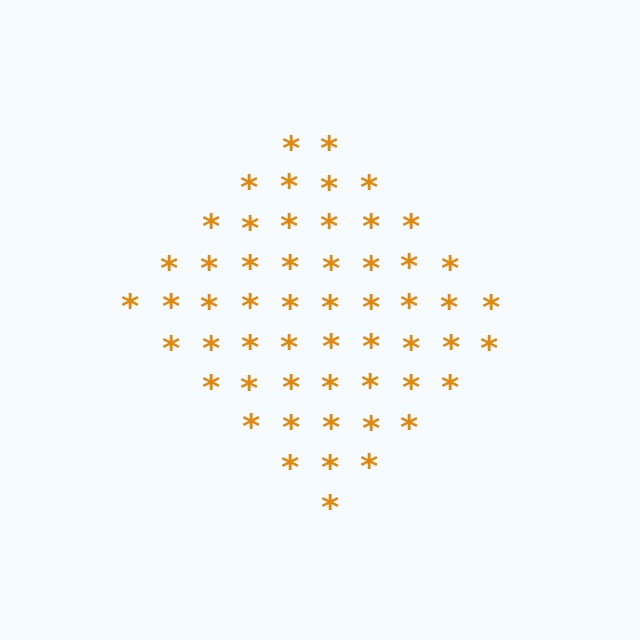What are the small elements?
The small elements are asterisks.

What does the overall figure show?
The overall figure shows a diamond.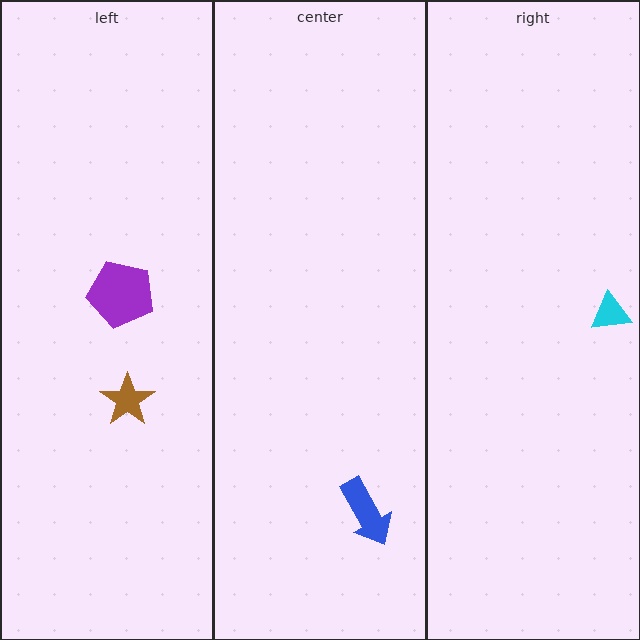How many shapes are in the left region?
2.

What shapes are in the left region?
The brown star, the purple pentagon.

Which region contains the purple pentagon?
The left region.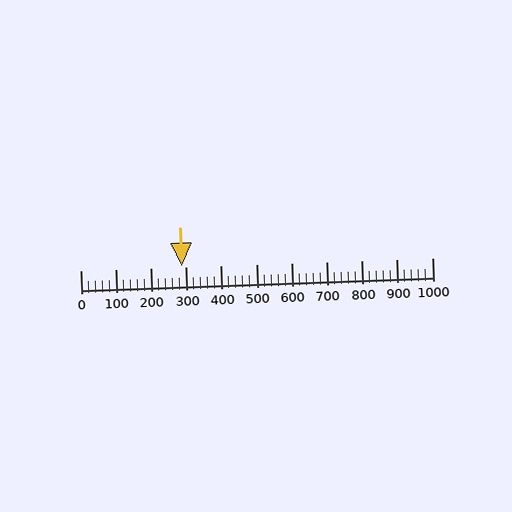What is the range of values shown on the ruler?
The ruler shows values from 0 to 1000.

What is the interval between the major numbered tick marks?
The major tick marks are spaced 100 units apart.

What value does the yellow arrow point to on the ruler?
The yellow arrow points to approximately 288.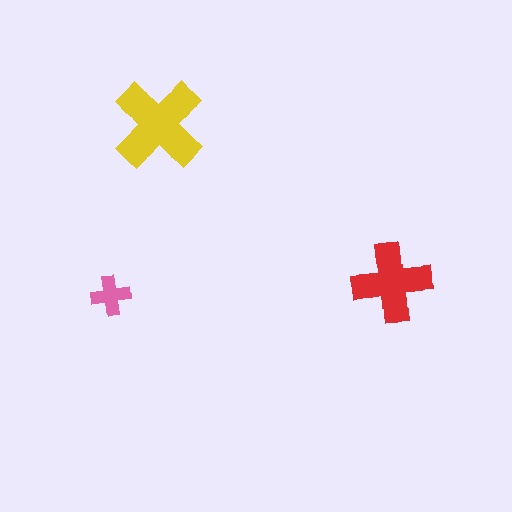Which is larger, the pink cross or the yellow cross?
The yellow one.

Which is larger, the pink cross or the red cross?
The red one.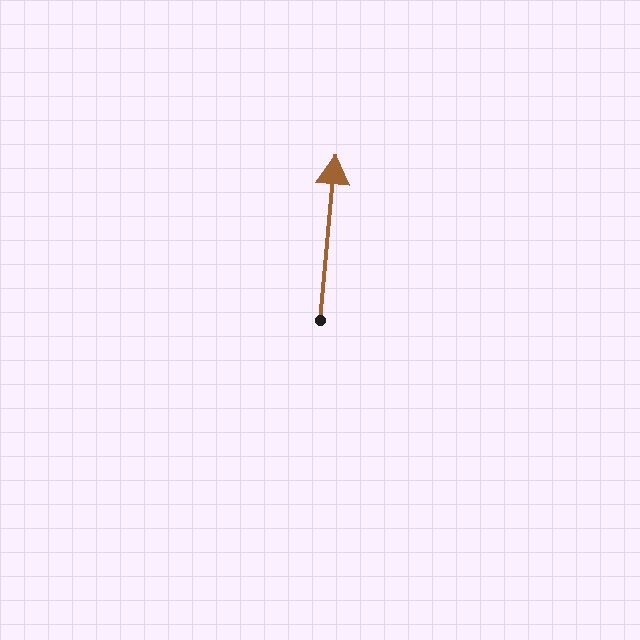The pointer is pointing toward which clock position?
Roughly 12 o'clock.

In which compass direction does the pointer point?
North.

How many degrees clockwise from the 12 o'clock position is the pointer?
Approximately 5 degrees.